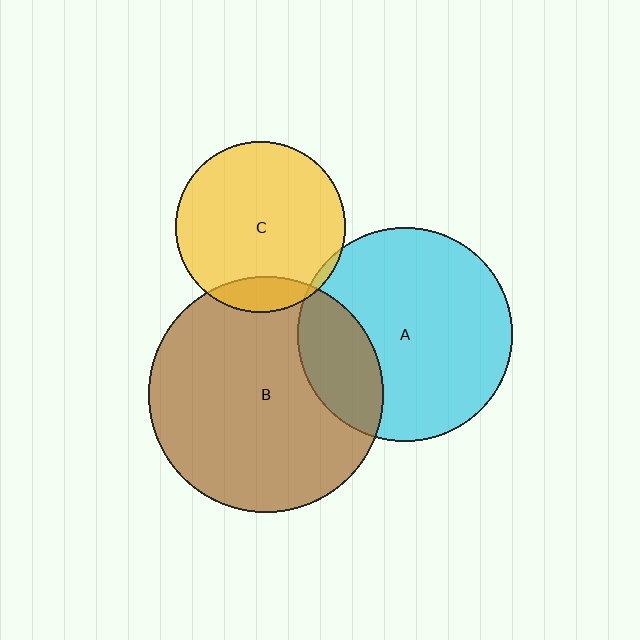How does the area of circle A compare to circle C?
Approximately 1.6 times.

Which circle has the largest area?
Circle B (brown).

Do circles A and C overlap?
Yes.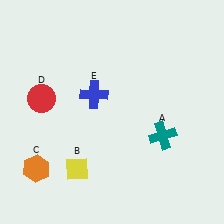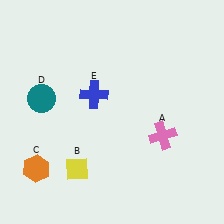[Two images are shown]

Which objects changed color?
A changed from teal to pink. D changed from red to teal.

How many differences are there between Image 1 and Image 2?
There are 2 differences between the two images.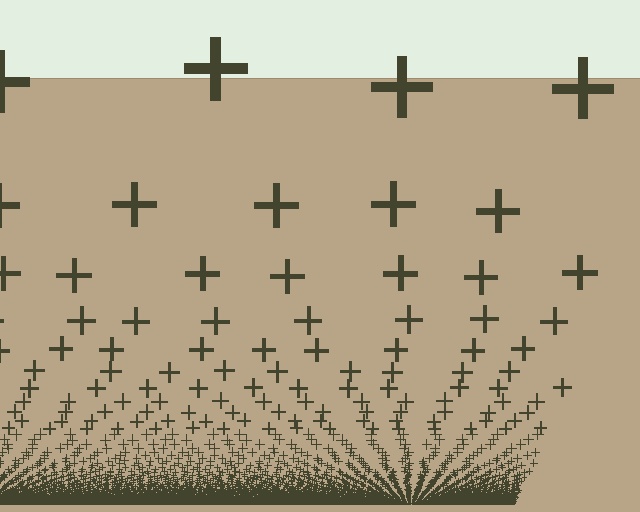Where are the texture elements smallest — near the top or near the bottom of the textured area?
Near the bottom.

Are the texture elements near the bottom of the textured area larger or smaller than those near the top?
Smaller. The gradient is inverted — elements near the bottom are smaller and denser.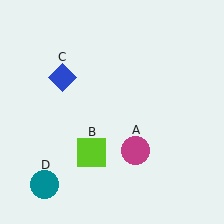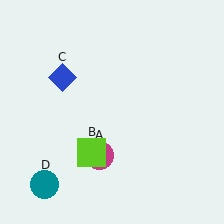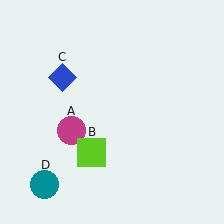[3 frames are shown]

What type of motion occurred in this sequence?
The magenta circle (object A) rotated clockwise around the center of the scene.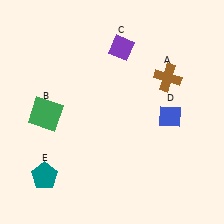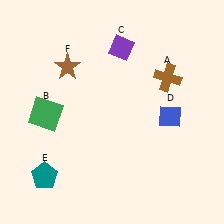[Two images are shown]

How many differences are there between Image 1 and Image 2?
There is 1 difference between the two images.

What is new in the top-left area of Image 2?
A brown star (F) was added in the top-left area of Image 2.